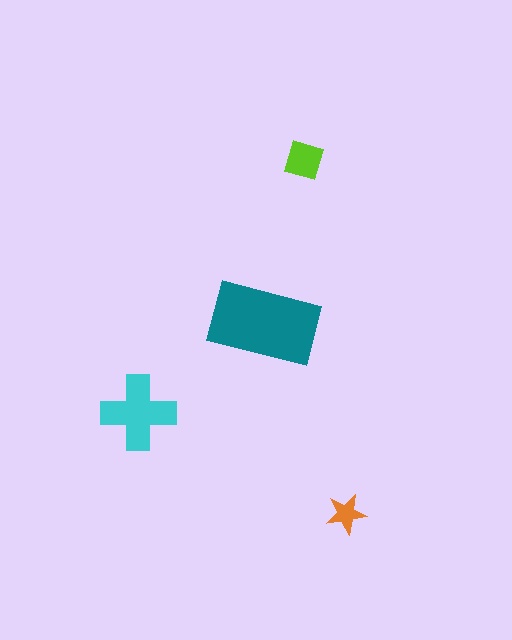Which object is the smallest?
The orange star.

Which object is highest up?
The lime diamond is topmost.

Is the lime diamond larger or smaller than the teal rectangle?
Smaller.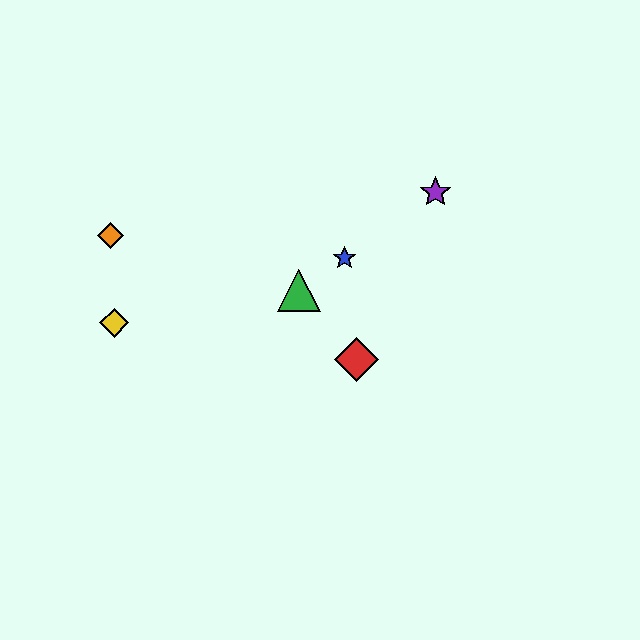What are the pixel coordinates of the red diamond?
The red diamond is at (356, 360).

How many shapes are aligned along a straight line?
3 shapes (the blue star, the green triangle, the purple star) are aligned along a straight line.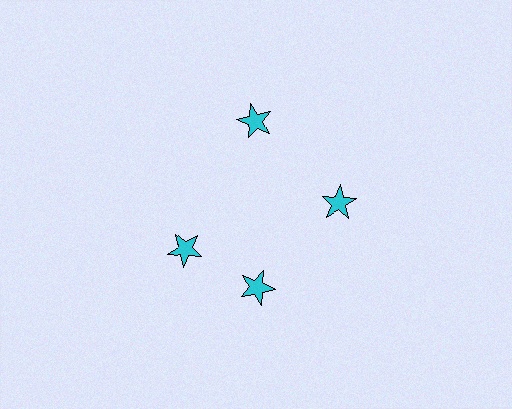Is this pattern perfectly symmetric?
No. The 4 cyan stars are arranged in a ring, but one element near the 9 o'clock position is rotated out of alignment along the ring, breaking the 4-fold rotational symmetry.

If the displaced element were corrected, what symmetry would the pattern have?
It would have 4-fold rotational symmetry — the pattern would map onto itself every 90 degrees.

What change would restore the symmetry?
The symmetry would be restored by rotating it back into even spacing with its neighbors so that all 4 stars sit at equal angles and equal distance from the center.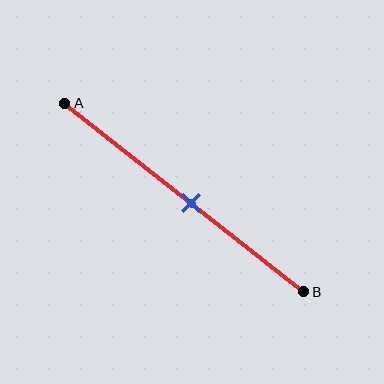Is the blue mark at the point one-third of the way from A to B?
No, the mark is at about 55% from A, not at the 33% one-third point.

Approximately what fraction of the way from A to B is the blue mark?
The blue mark is approximately 55% of the way from A to B.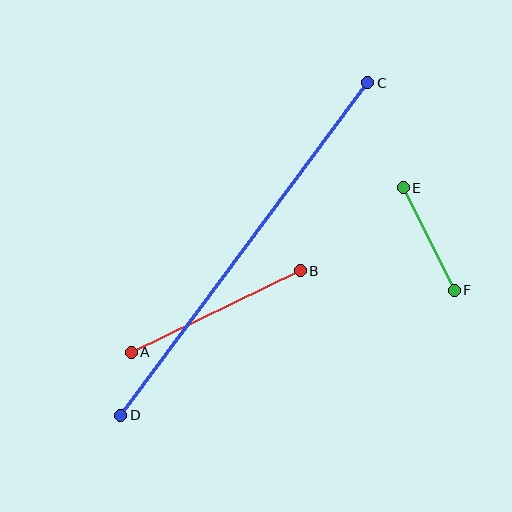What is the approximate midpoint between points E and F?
The midpoint is at approximately (429, 239) pixels.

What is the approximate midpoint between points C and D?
The midpoint is at approximately (244, 249) pixels.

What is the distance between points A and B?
The distance is approximately 188 pixels.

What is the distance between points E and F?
The distance is approximately 115 pixels.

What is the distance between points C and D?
The distance is approximately 414 pixels.